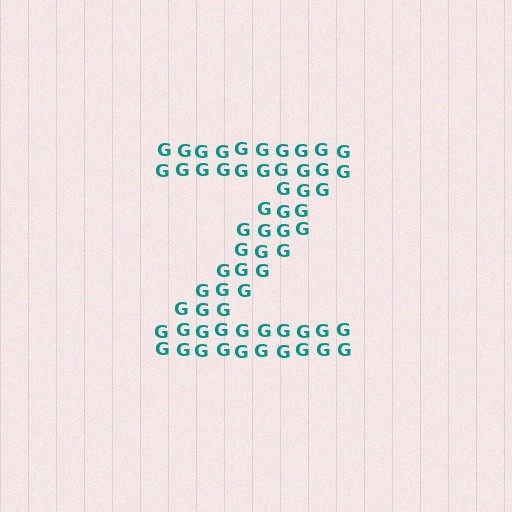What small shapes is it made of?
It is made of small letter G's.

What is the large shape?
The large shape is the letter Z.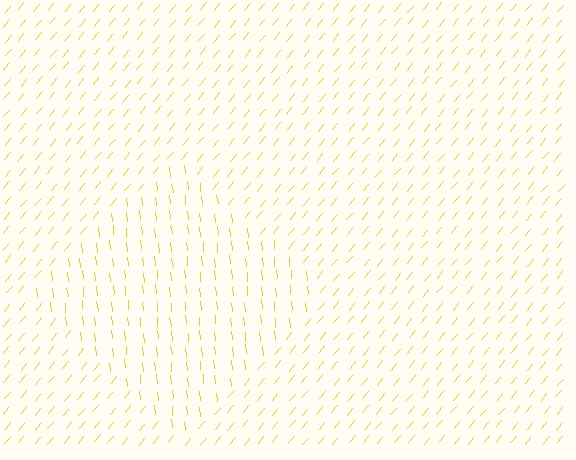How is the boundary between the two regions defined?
The boundary is defined purely by a change in line orientation (approximately 45 degrees difference). All lines are the same color and thickness.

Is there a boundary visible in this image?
Yes, there is a texture boundary formed by a change in line orientation.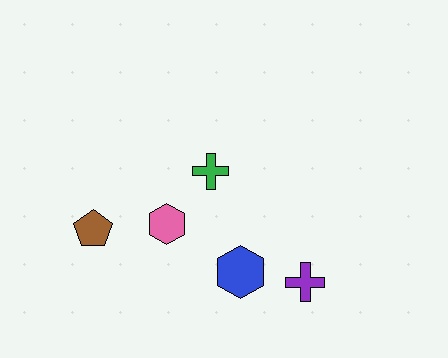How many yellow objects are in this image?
There are no yellow objects.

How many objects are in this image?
There are 5 objects.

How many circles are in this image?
There are no circles.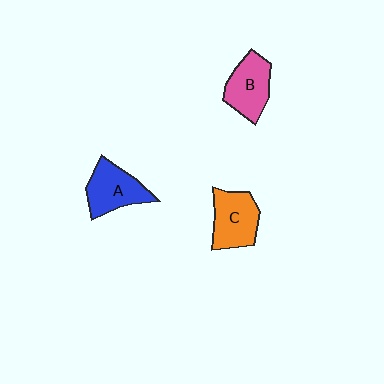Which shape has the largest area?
Shape C (orange).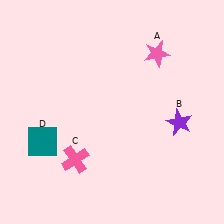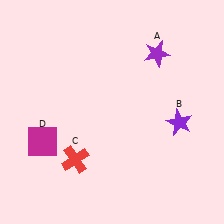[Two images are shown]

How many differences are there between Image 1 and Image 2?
There are 3 differences between the two images.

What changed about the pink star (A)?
In Image 1, A is pink. In Image 2, it changed to purple.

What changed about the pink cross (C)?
In Image 1, C is pink. In Image 2, it changed to red.